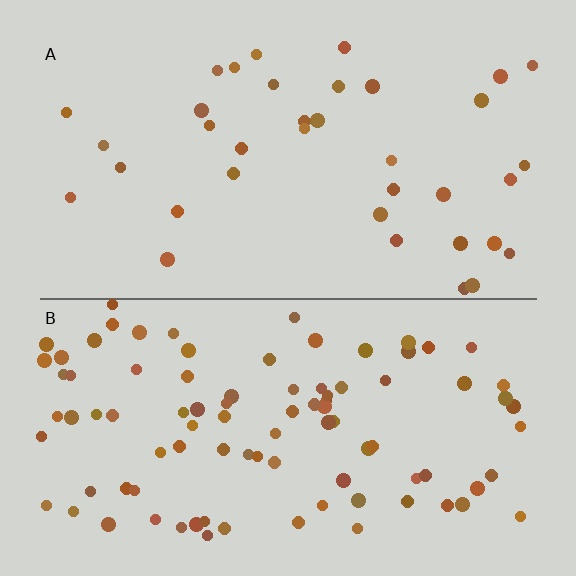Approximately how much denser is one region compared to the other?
Approximately 2.6× — region B over region A.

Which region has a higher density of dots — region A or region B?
B (the bottom).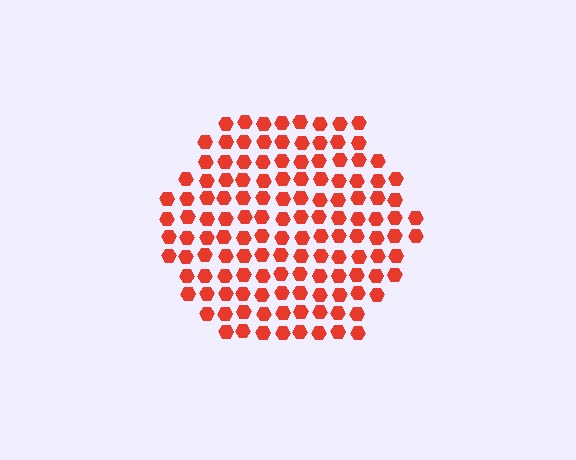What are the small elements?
The small elements are hexagons.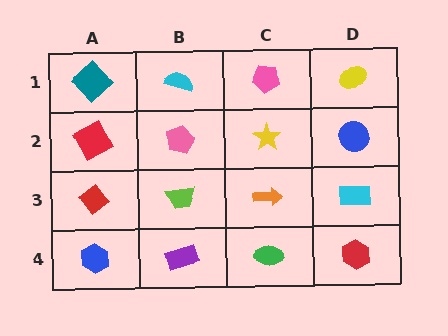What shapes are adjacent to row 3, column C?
A yellow star (row 2, column C), a green ellipse (row 4, column C), a lime trapezoid (row 3, column B), a cyan rectangle (row 3, column D).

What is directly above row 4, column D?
A cyan rectangle.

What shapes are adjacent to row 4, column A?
A red diamond (row 3, column A), a purple rectangle (row 4, column B).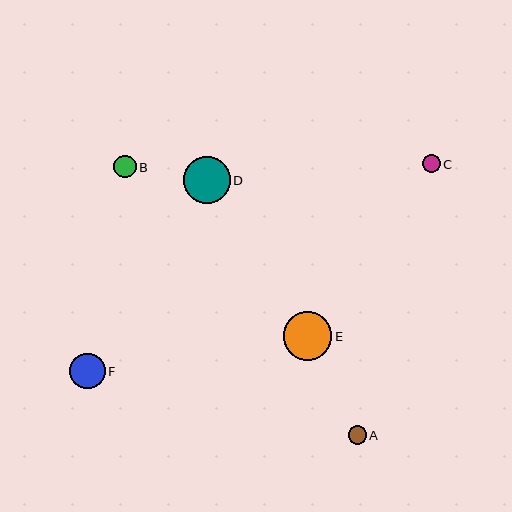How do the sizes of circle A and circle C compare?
Circle A and circle C are approximately the same size.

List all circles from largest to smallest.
From largest to smallest: E, D, F, B, A, C.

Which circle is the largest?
Circle E is the largest with a size of approximately 49 pixels.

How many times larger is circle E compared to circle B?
Circle E is approximately 2.2 times the size of circle B.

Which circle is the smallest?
Circle C is the smallest with a size of approximately 18 pixels.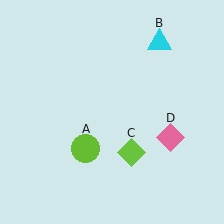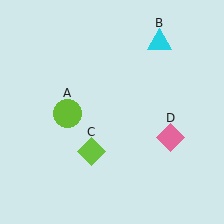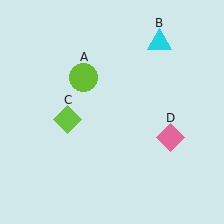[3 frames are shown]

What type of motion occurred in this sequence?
The lime circle (object A), lime diamond (object C) rotated clockwise around the center of the scene.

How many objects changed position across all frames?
2 objects changed position: lime circle (object A), lime diamond (object C).